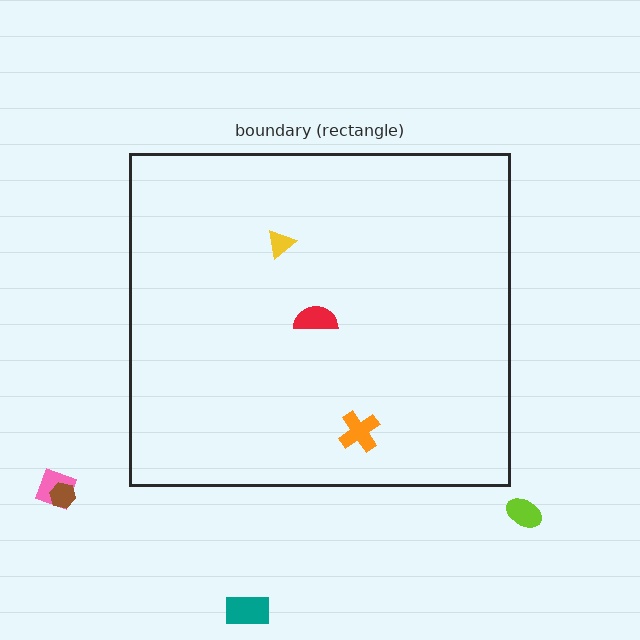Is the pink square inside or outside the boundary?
Outside.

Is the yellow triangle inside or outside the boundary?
Inside.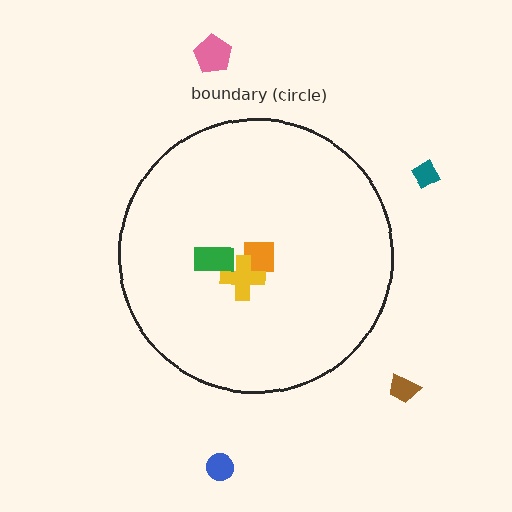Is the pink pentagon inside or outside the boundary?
Outside.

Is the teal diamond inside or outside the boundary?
Outside.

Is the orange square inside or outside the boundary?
Inside.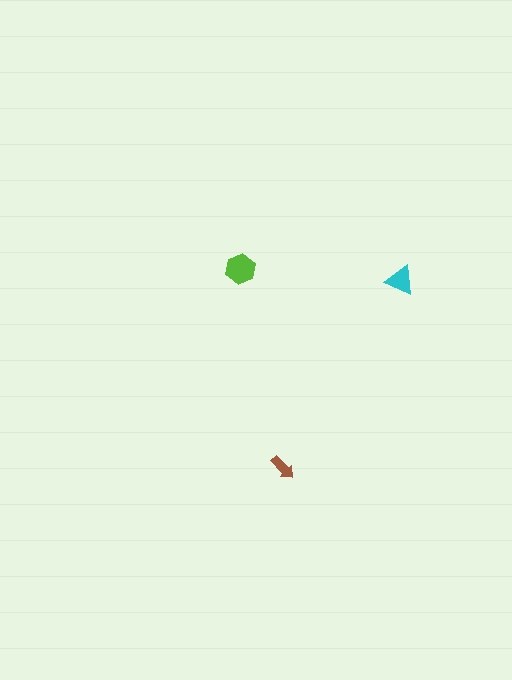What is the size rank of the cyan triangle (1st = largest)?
2nd.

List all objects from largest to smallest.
The lime hexagon, the cyan triangle, the brown arrow.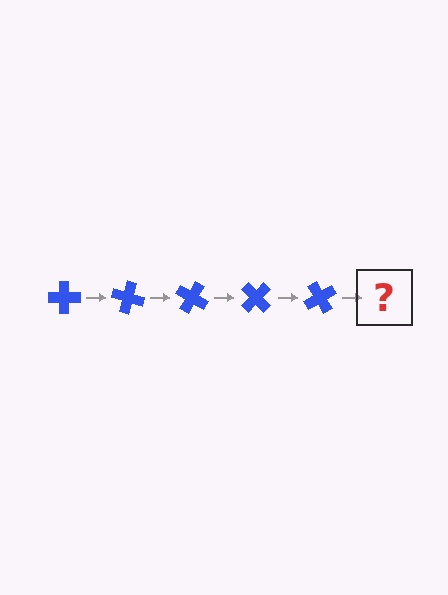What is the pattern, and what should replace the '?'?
The pattern is that the cross rotates 15 degrees each step. The '?' should be a blue cross rotated 75 degrees.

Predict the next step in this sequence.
The next step is a blue cross rotated 75 degrees.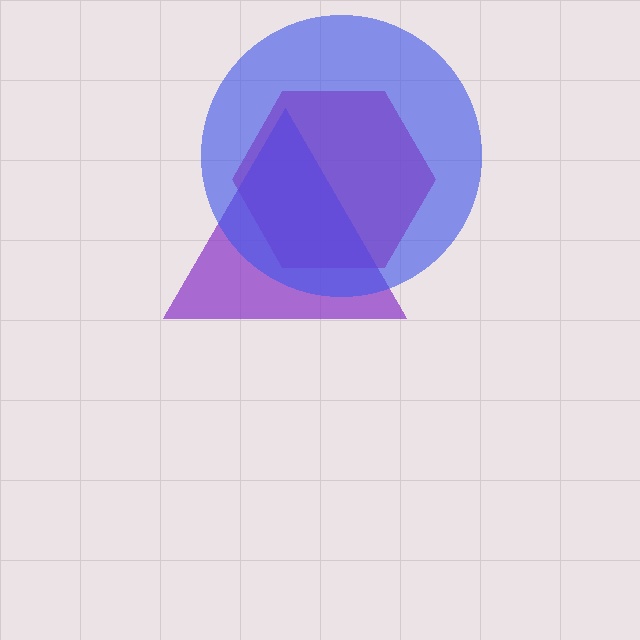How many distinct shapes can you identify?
There are 3 distinct shapes: a magenta hexagon, a purple triangle, a blue circle.